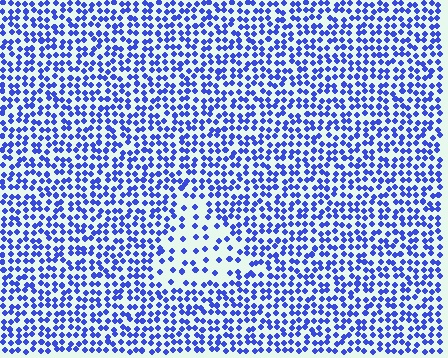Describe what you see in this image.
The image contains small blue elements arranged at two different densities. A triangle-shaped region is visible where the elements are less densely packed than the surrounding area.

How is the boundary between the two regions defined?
The boundary is defined by a change in element density (approximately 2.3x ratio). All elements are the same color, size, and shape.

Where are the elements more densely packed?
The elements are more densely packed outside the triangle boundary.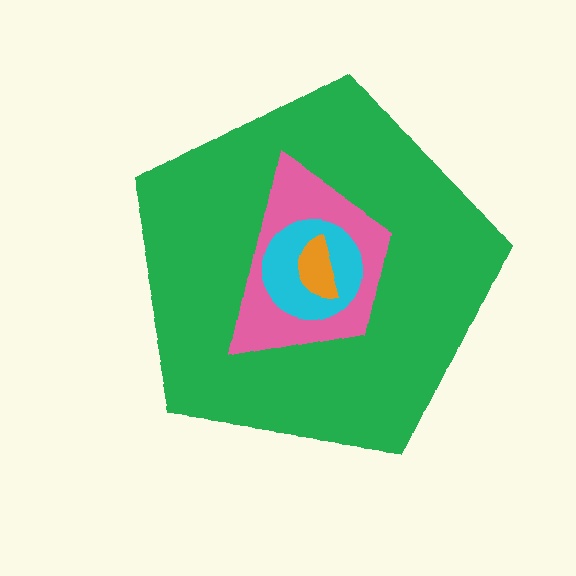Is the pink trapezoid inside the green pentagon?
Yes.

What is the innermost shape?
The orange semicircle.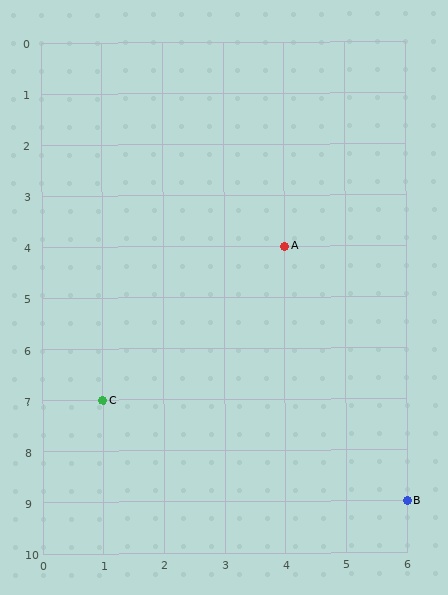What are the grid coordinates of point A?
Point A is at grid coordinates (4, 4).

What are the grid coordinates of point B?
Point B is at grid coordinates (6, 9).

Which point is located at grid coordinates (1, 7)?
Point C is at (1, 7).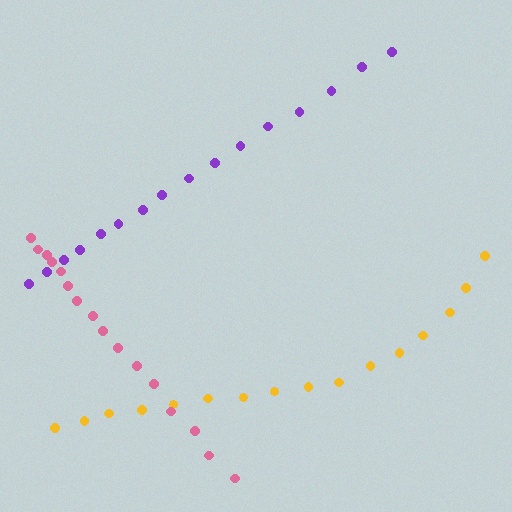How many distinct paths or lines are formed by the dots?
There are 3 distinct paths.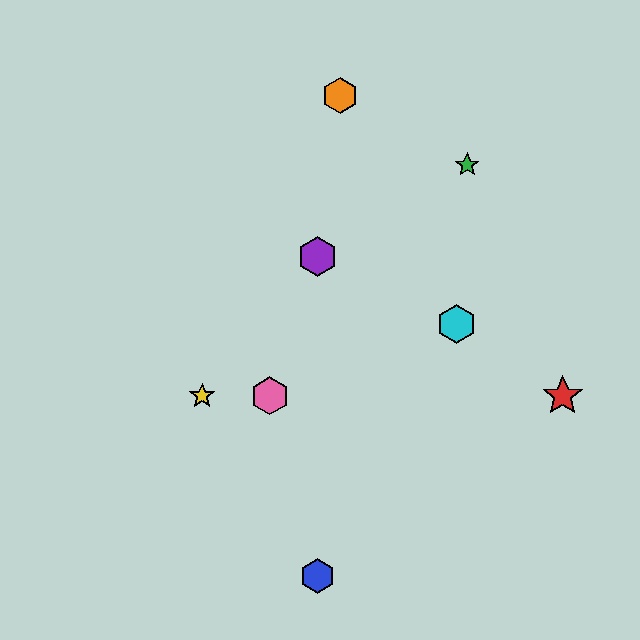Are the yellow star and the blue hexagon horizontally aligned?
No, the yellow star is at y≈396 and the blue hexagon is at y≈576.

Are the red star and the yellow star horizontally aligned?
Yes, both are at y≈396.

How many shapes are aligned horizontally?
3 shapes (the red star, the yellow star, the pink hexagon) are aligned horizontally.